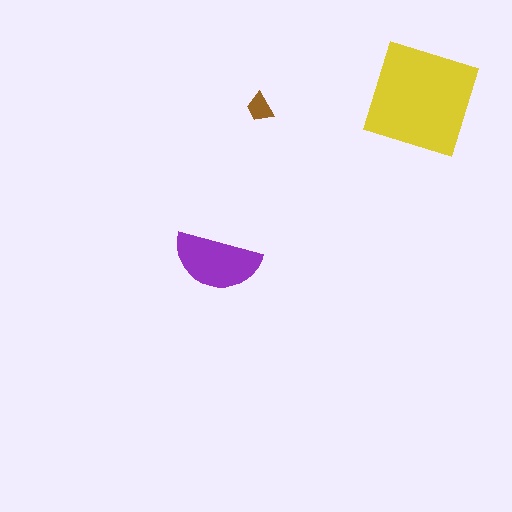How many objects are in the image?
There are 3 objects in the image.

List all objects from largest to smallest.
The yellow square, the purple semicircle, the brown trapezoid.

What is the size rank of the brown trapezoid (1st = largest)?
3rd.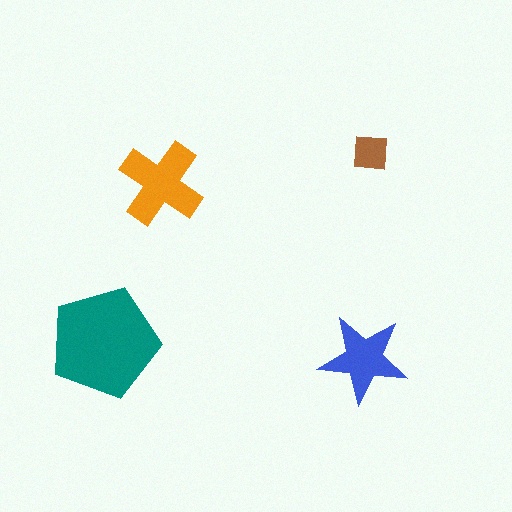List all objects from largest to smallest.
The teal pentagon, the orange cross, the blue star, the brown square.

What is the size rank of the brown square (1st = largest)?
4th.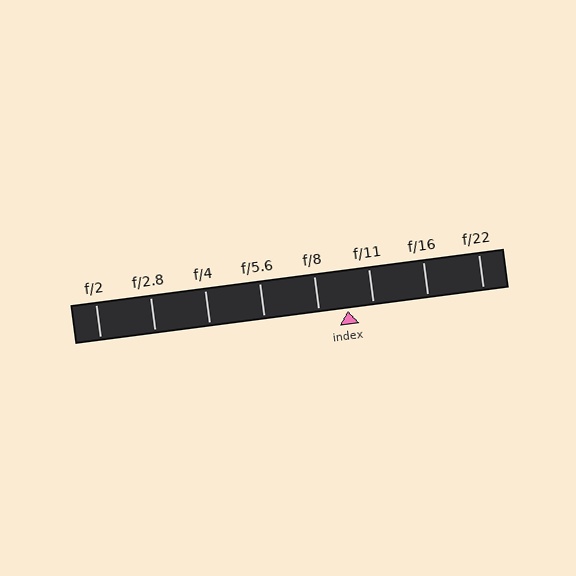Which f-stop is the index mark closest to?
The index mark is closest to f/11.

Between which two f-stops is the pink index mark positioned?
The index mark is between f/8 and f/11.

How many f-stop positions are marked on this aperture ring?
There are 8 f-stop positions marked.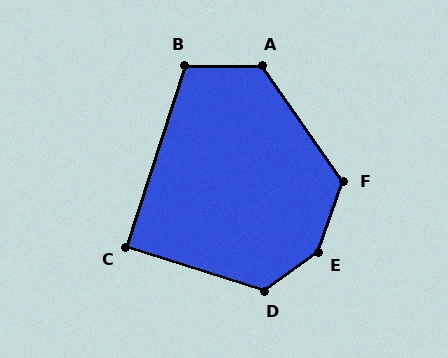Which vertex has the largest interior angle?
E, at approximately 145 degrees.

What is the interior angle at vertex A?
Approximately 125 degrees (obtuse).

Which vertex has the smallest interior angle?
C, at approximately 90 degrees.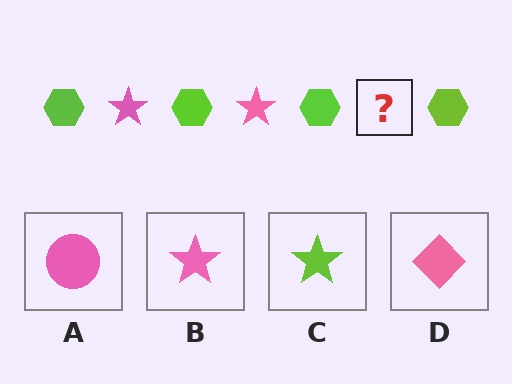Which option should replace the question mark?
Option B.